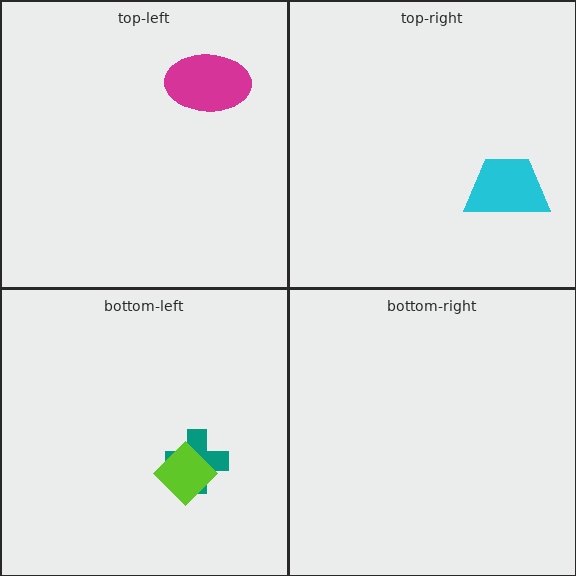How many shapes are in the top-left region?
1.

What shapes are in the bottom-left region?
The teal cross, the lime diamond.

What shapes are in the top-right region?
The cyan trapezoid.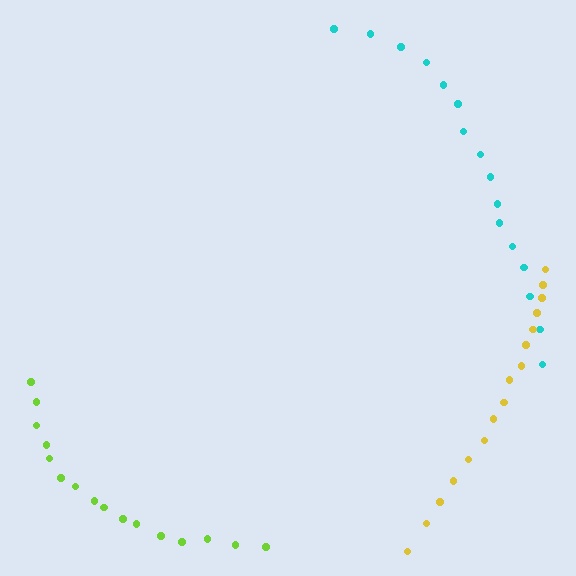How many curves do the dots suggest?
There are 3 distinct paths.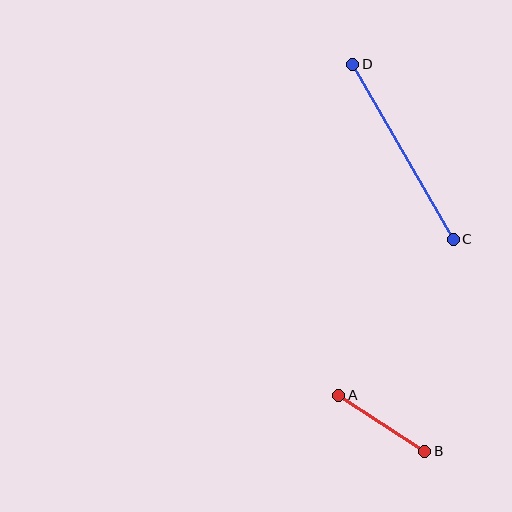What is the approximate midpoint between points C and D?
The midpoint is at approximately (403, 152) pixels.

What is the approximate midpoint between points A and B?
The midpoint is at approximately (382, 423) pixels.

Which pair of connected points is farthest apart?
Points C and D are farthest apart.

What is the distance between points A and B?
The distance is approximately 103 pixels.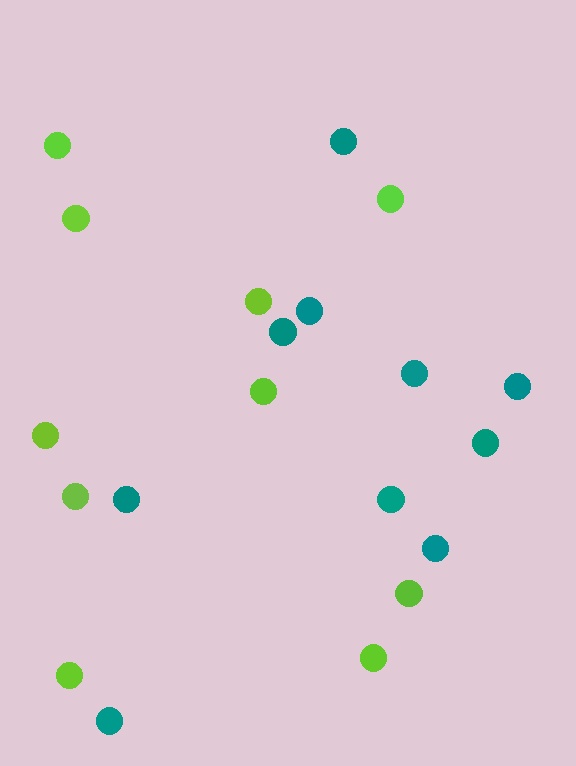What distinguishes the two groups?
There are 2 groups: one group of lime circles (10) and one group of teal circles (10).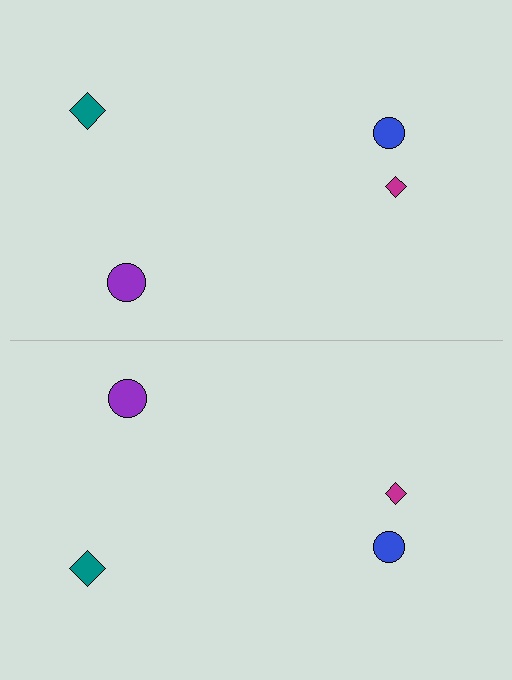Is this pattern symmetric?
Yes, this pattern has bilateral (reflection) symmetry.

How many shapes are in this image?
There are 8 shapes in this image.